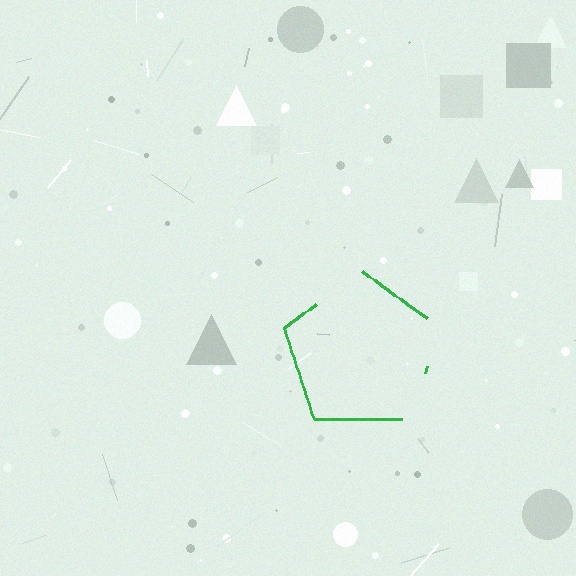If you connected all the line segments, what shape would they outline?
They would outline a pentagon.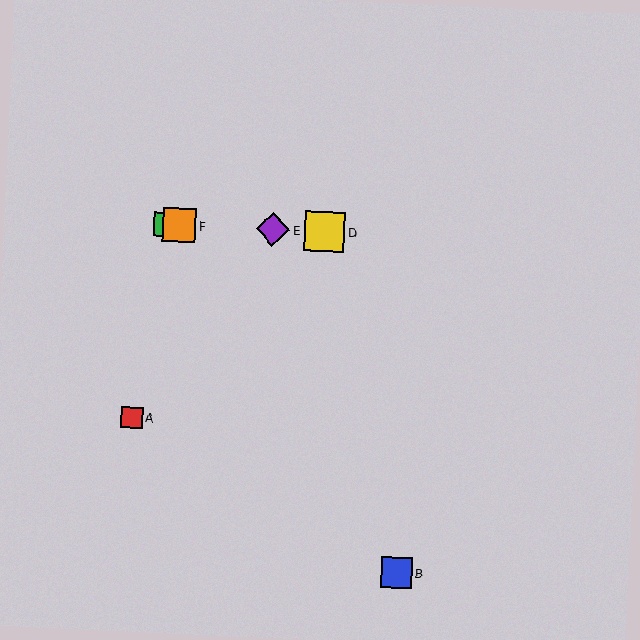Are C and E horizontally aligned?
Yes, both are at y≈225.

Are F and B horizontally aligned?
No, F is at y≈225 and B is at y≈573.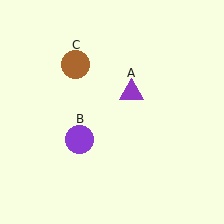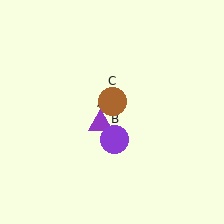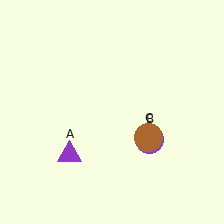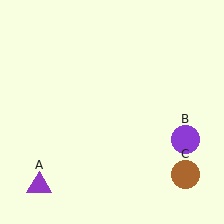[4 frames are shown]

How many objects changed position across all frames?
3 objects changed position: purple triangle (object A), purple circle (object B), brown circle (object C).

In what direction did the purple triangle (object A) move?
The purple triangle (object A) moved down and to the left.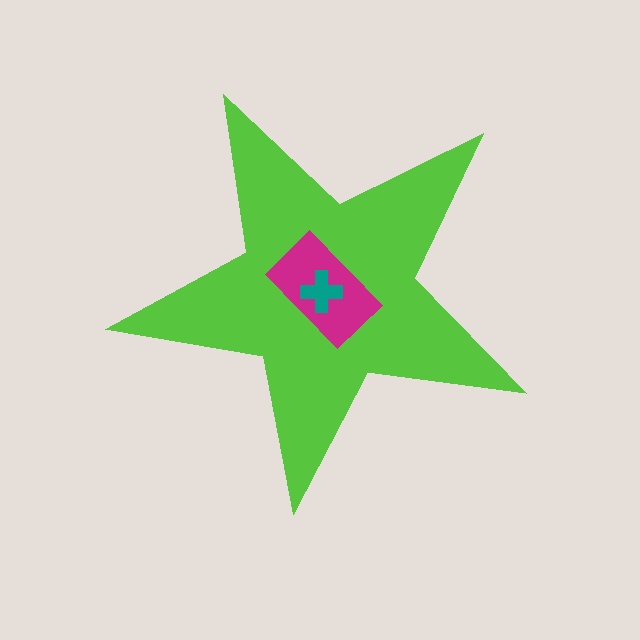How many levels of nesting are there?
3.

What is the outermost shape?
The lime star.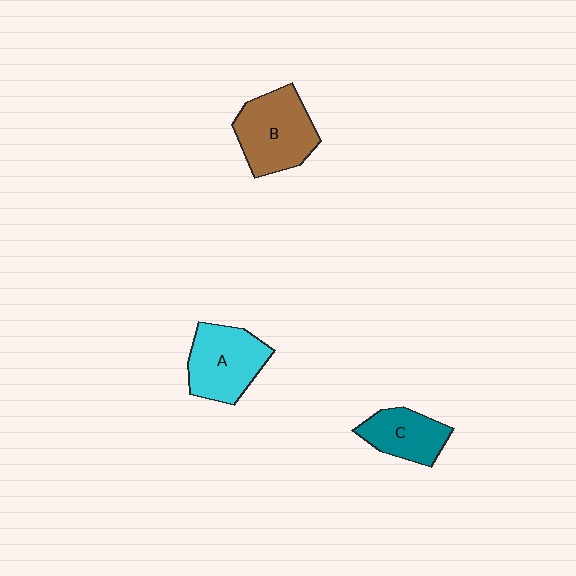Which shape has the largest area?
Shape B (brown).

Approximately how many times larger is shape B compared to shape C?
Approximately 1.5 times.